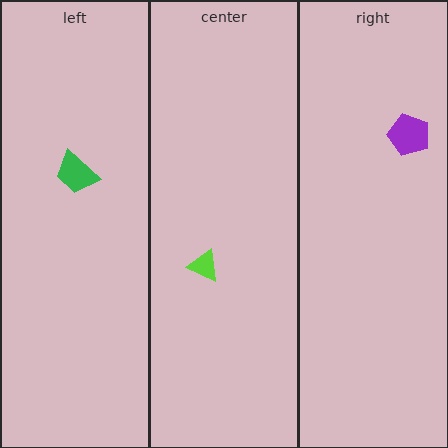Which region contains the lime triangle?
The center region.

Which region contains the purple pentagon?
The right region.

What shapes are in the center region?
The lime triangle.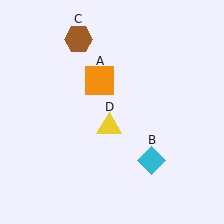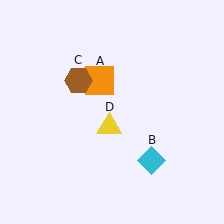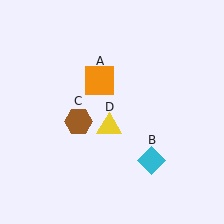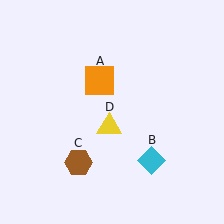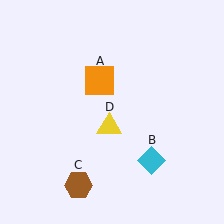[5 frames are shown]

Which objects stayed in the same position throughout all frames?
Orange square (object A) and cyan diamond (object B) and yellow triangle (object D) remained stationary.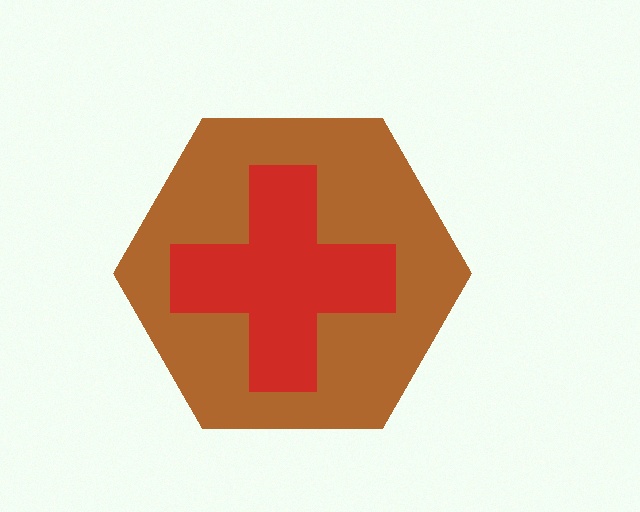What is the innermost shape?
The red cross.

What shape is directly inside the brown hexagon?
The red cross.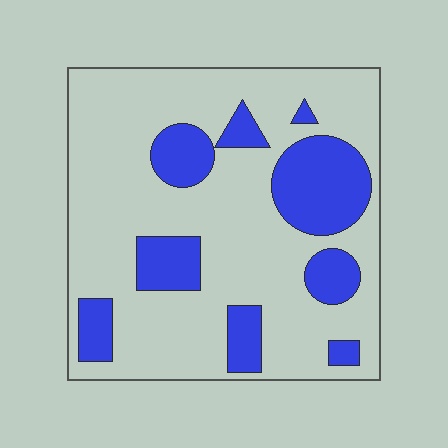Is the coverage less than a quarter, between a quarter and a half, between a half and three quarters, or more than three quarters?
Between a quarter and a half.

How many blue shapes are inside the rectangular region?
9.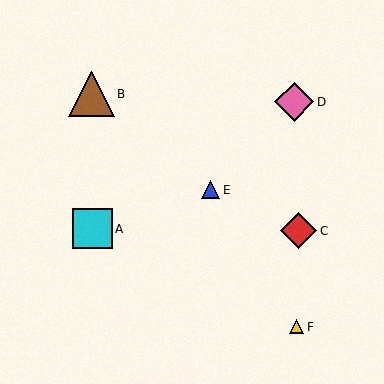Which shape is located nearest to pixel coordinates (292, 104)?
The pink diamond (labeled D) at (294, 102) is nearest to that location.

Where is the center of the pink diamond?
The center of the pink diamond is at (294, 102).